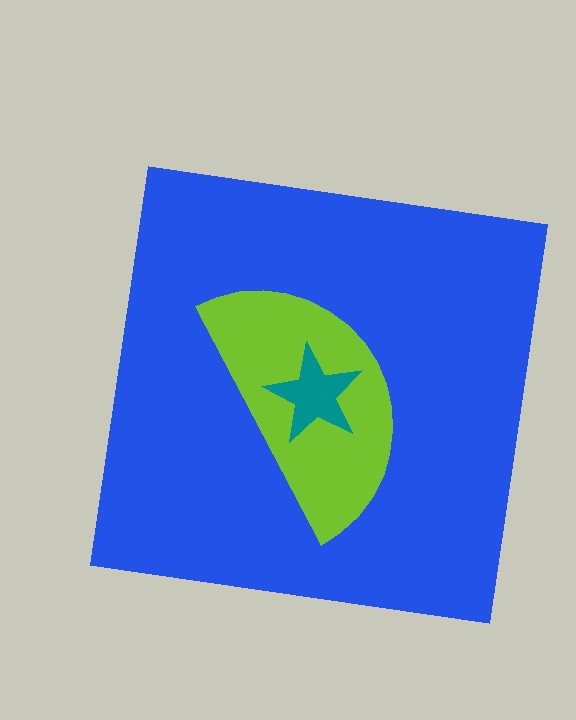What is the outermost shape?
The blue square.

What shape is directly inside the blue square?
The lime semicircle.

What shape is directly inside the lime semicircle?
The teal star.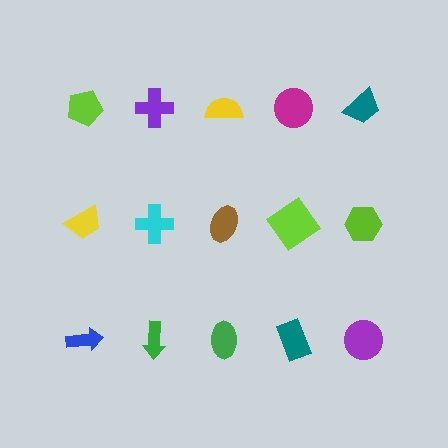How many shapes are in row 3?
5 shapes.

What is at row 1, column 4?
A magenta circle.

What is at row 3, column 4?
A teal rectangle.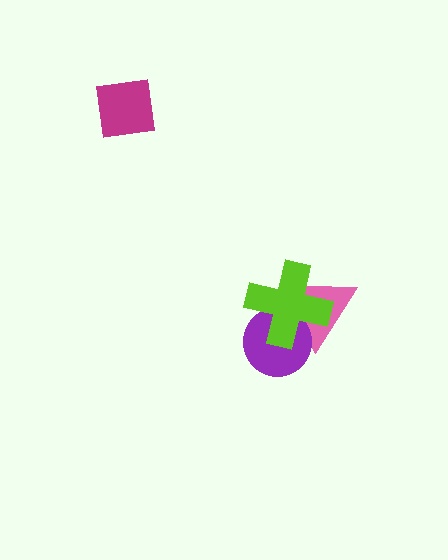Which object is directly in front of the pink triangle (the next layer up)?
The purple circle is directly in front of the pink triangle.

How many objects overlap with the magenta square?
0 objects overlap with the magenta square.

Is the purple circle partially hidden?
Yes, it is partially covered by another shape.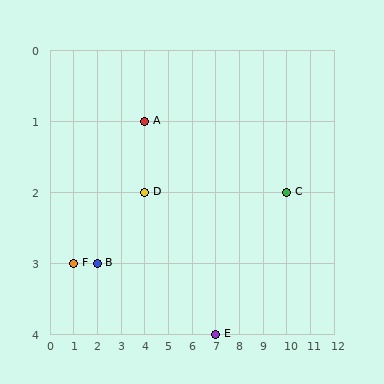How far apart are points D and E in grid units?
Points D and E are 3 columns and 2 rows apart (about 3.6 grid units diagonally).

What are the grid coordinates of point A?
Point A is at grid coordinates (4, 1).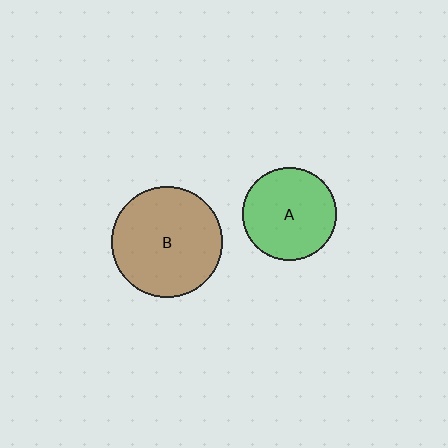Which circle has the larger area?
Circle B (brown).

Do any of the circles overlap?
No, none of the circles overlap.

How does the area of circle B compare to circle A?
Approximately 1.4 times.